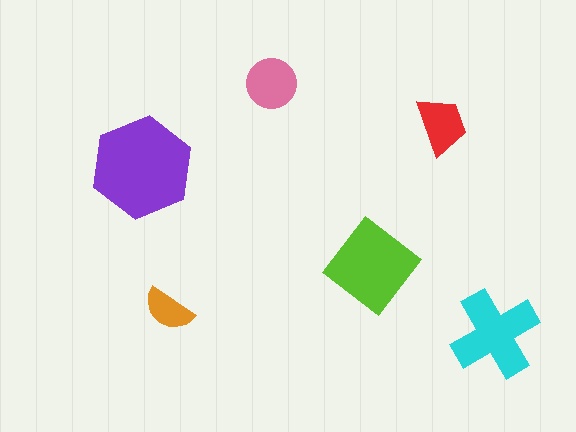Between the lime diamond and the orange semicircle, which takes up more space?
The lime diamond.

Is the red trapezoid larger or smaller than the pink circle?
Smaller.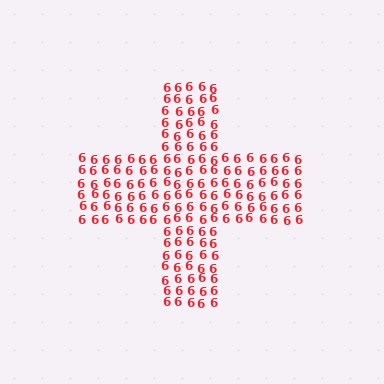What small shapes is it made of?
It is made of small digit 6's.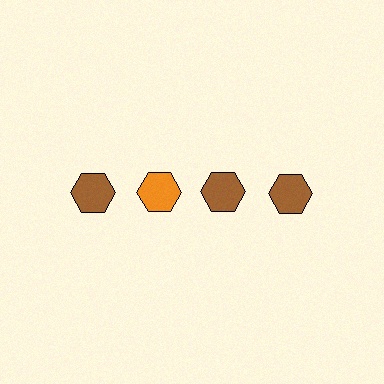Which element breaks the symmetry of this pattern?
The orange hexagon in the top row, second from left column breaks the symmetry. All other shapes are brown hexagons.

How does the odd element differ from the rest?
It has a different color: orange instead of brown.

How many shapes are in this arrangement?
There are 4 shapes arranged in a grid pattern.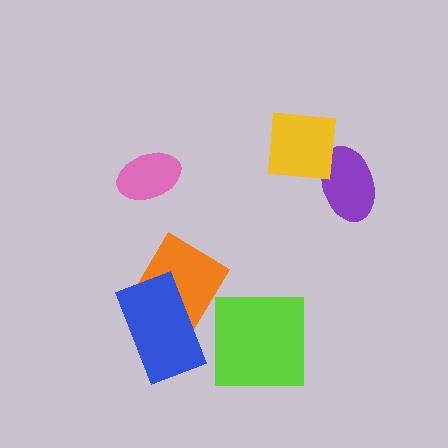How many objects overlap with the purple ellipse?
1 object overlaps with the purple ellipse.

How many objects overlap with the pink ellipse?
0 objects overlap with the pink ellipse.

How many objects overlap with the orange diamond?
1 object overlaps with the orange diamond.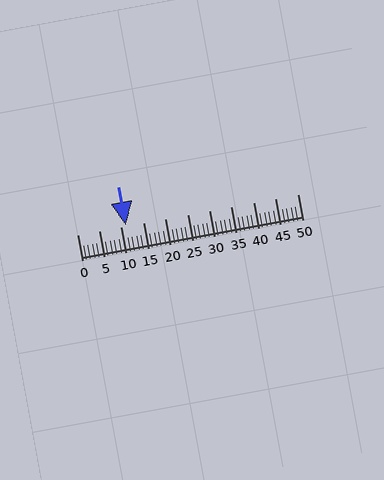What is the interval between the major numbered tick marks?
The major tick marks are spaced 5 units apart.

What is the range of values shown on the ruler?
The ruler shows values from 0 to 50.